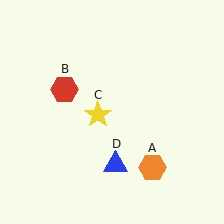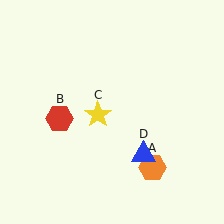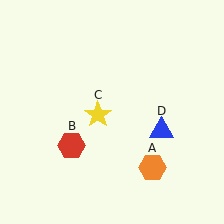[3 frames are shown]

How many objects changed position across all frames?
2 objects changed position: red hexagon (object B), blue triangle (object D).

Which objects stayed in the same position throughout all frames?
Orange hexagon (object A) and yellow star (object C) remained stationary.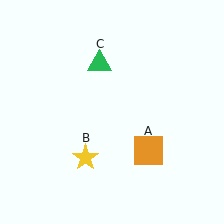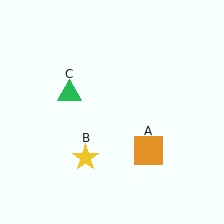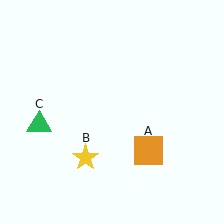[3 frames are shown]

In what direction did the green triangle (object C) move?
The green triangle (object C) moved down and to the left.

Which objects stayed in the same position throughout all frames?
Orange square (object A) and yellow star (object B) remained stationary.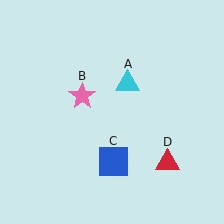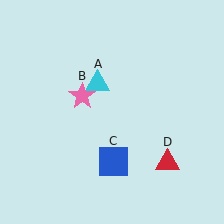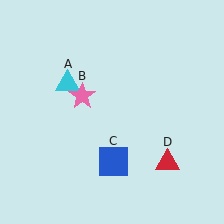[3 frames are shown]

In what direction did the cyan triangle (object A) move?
The cyan triangle (object A) moved left.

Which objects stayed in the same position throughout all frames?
Pink star (object B) and blue square (object C) and red triangle (object D) remained stationary.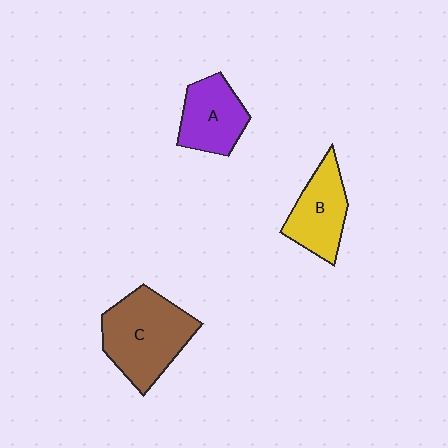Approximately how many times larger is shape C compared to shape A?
Approximately 1.5 times.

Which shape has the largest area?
Shape C (brown).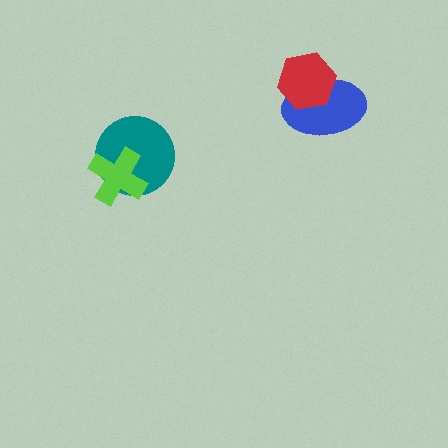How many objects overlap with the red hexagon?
1 object overlaps with the red hexagon.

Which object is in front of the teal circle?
The lime cross is in front of the teal circle.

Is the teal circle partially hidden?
Yes, it is partially covered by another shape.